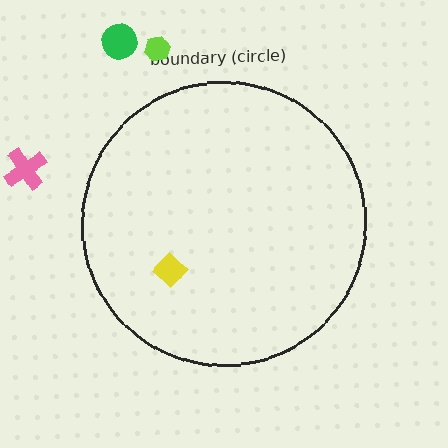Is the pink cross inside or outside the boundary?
Outside.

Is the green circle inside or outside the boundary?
Outside.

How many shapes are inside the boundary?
1 inside, 3 outside.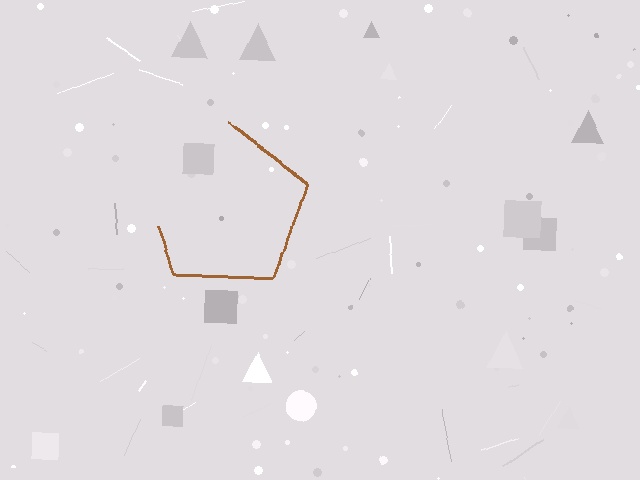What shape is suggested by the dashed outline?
The dashed outline suggests a pentagon.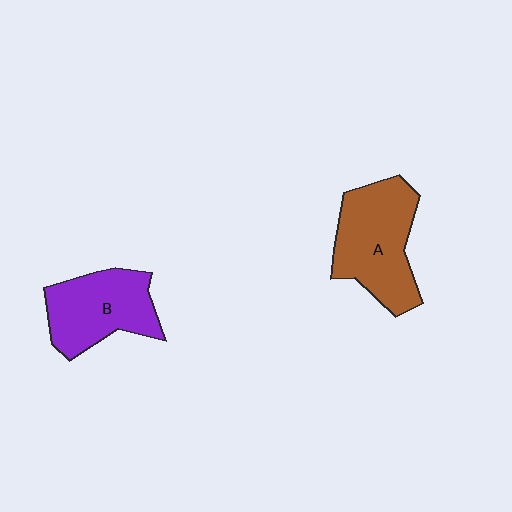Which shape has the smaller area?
Shape B (purple).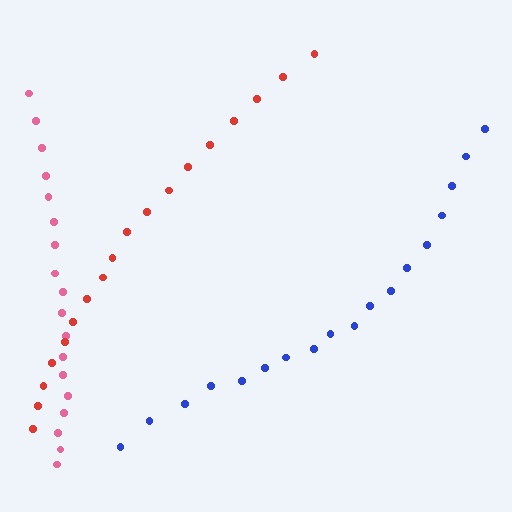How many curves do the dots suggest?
There are 3 distinct paths.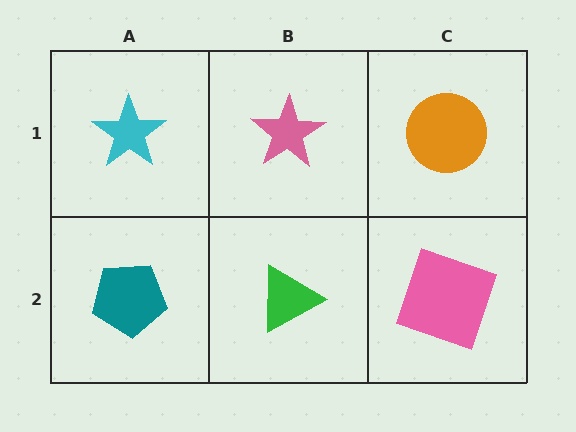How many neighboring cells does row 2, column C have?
2.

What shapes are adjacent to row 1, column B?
A green triangle (row 2, column B), a cyan star (row 1, column A), an orange circle (row 1, column C).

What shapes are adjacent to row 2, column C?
An orange circle (row 1, column C), a green triangle (row 2, column B).